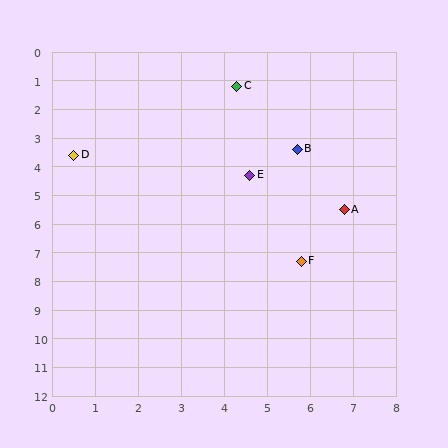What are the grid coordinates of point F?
Point F is at approximately (5.8, 7.3).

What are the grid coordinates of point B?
Point B is at approximately (5.7, 3.4).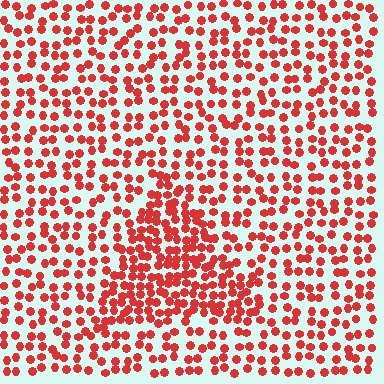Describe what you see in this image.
The image contains small red elements arranged at two different densities. A triangle-shaped region is visible where the elements are more densely packed than the surrounding area.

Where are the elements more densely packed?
The elements are more densely packed inside the triangle boundary.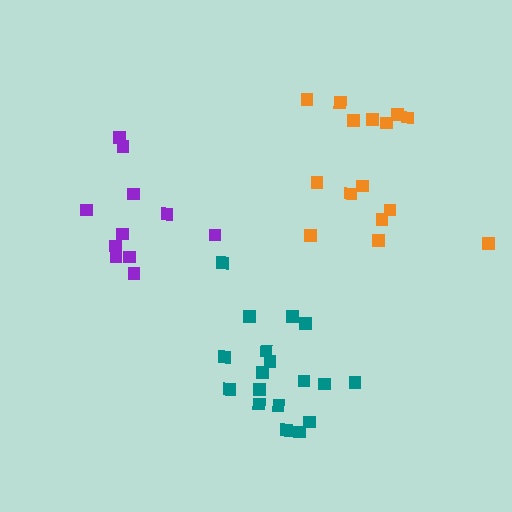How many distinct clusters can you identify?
There are 3 distinct clusters.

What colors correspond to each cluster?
The clusters are colored: teal, orange, purple.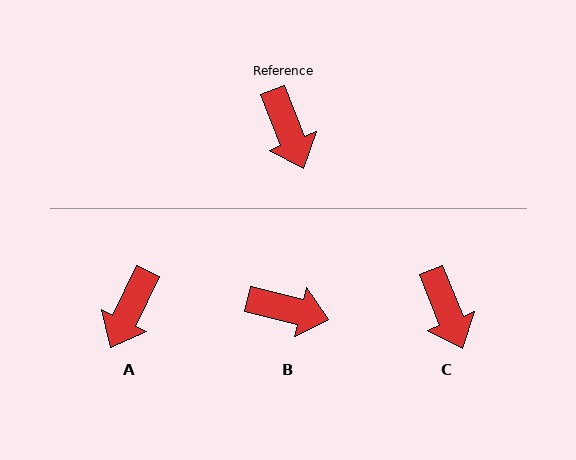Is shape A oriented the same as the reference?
No, it is off by about 48 degrees.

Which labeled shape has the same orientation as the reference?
C.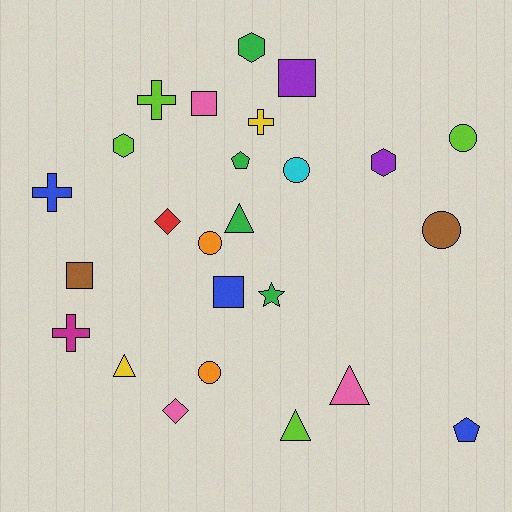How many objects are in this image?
There are 25 objects.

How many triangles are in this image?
There are 4 triangles.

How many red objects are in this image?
There is 1 red object.